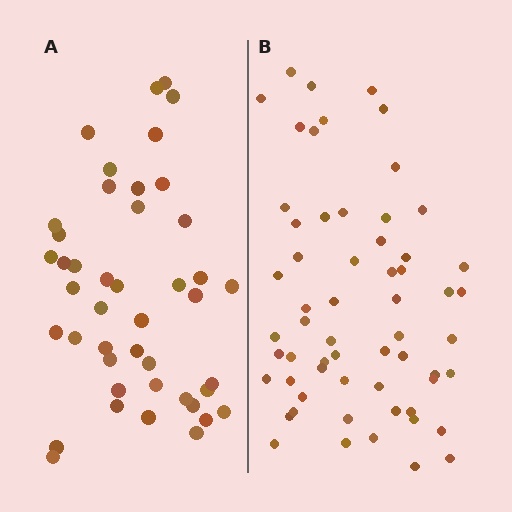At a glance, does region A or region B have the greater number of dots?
Region B (the right region) has more dots.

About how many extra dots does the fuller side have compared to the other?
Region B has approximately 15 more dots than region A.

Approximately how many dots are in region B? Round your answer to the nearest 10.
About 60 dots.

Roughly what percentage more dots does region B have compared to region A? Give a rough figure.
About 35% more.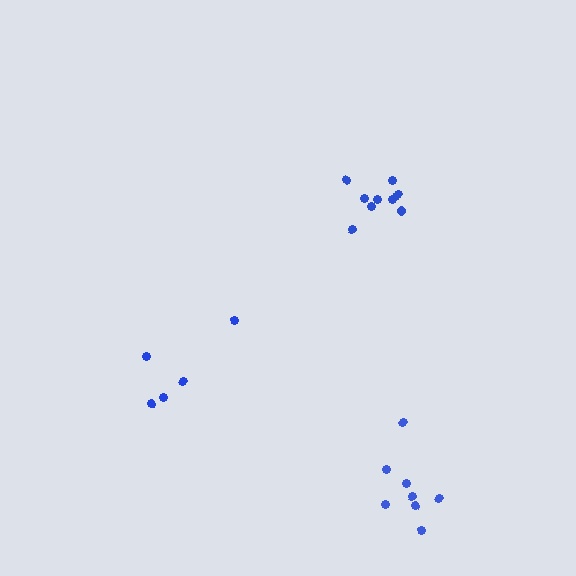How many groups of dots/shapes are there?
There are 3 groups.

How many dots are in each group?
Group 1: 8 dots, Group 2: 5 dots, Group 3: 10 dots (23 total).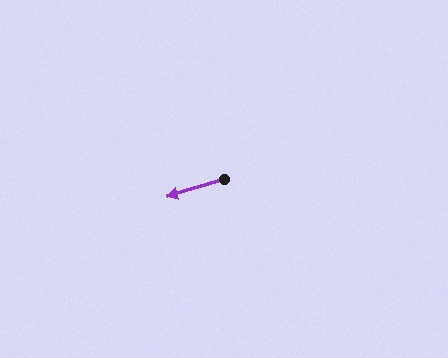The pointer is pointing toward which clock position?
Roughly 8 o'clock.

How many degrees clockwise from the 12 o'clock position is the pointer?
Approximately 253 degrees.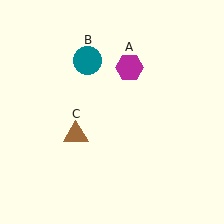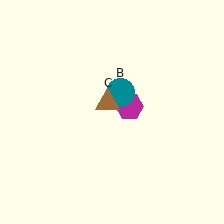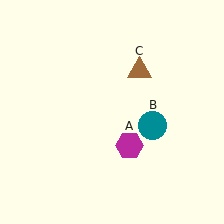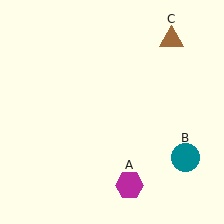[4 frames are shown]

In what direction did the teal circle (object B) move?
The teal circle (object B) moved down and to the right.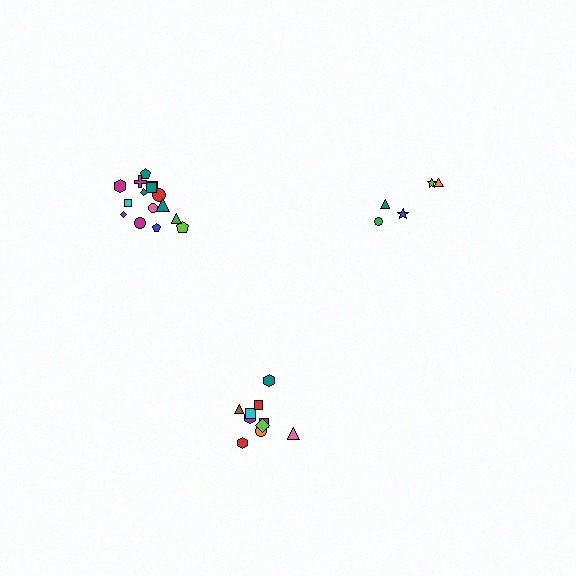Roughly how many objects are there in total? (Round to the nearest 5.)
Roughly 30 objects in total.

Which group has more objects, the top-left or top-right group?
The top-left group.